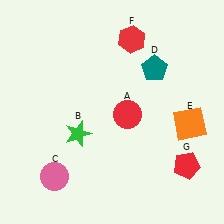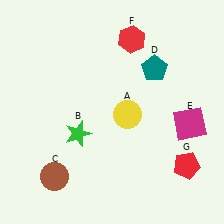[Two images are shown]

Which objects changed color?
A changed from red to yellow. C changed from pink to brown. E changed from orange to magenta.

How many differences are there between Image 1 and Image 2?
There are 3 differences between the two images.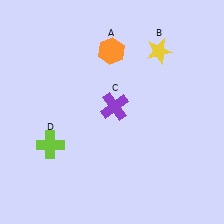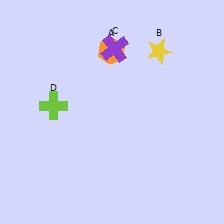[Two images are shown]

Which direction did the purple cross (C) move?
The purple cross (C) moved up.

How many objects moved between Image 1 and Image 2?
2 objects moved between the two images.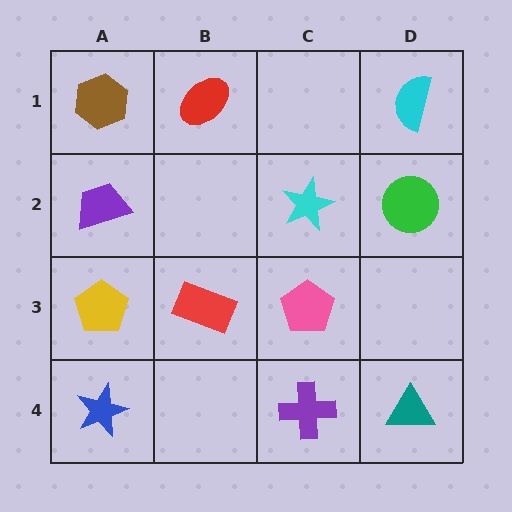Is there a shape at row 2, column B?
No, that cell is empty.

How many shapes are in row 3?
3 shapes.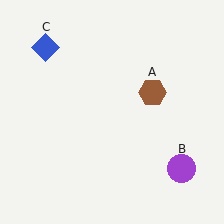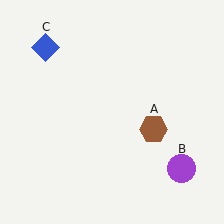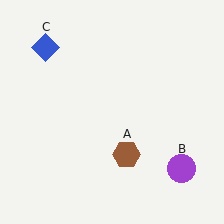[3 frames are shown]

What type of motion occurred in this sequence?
The brown hexagon (object A) rotated clockwise around the center of the scene.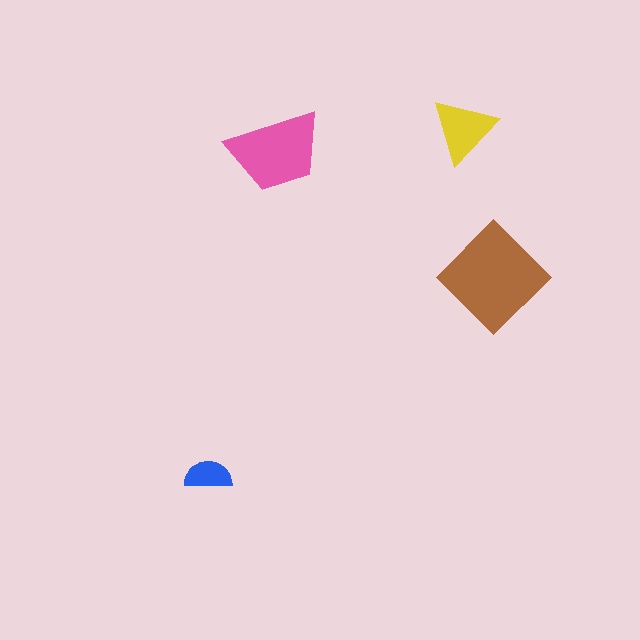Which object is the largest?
The brown diamond.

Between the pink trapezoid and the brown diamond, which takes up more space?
The brown diamond.